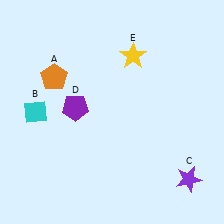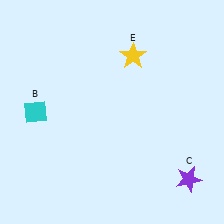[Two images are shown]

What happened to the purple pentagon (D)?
The purple pentagon (D) was removed in Image 2. It was in the top-left area of Image 1.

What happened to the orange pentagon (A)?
The orange pentagon (A) was removed in Image 2. It was in the top-left area of Image 1.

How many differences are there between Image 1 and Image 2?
There are 2 differences between the two images.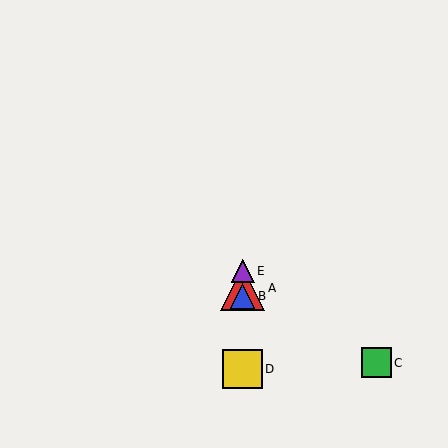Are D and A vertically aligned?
Yes, both are at x≈243.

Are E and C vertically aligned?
No, E is at x≈243 and C is at x≈376.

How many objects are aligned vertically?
4 objects (A, B, D, E) are aligned vertically.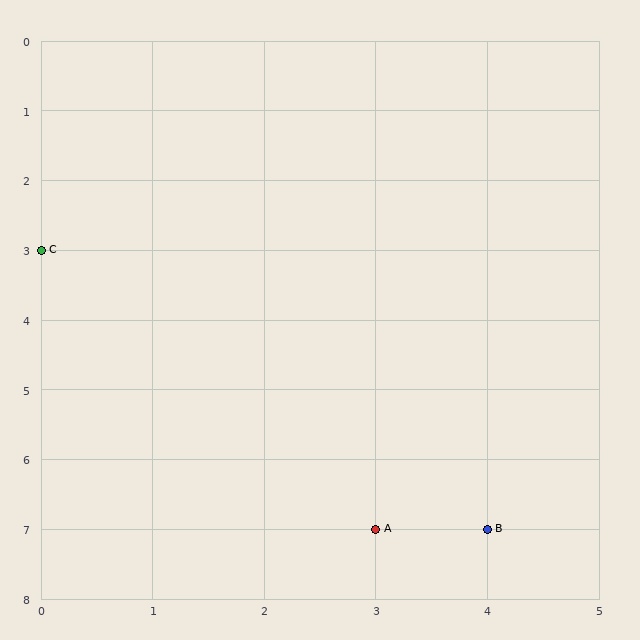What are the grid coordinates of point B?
Point B is at grid coordinates (4, 7).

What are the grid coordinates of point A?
Point A is at grid coordinates (3, 7).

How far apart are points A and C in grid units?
Points A and C are 3 columns and 4 rows apart (about 5.0 grid units diagonally).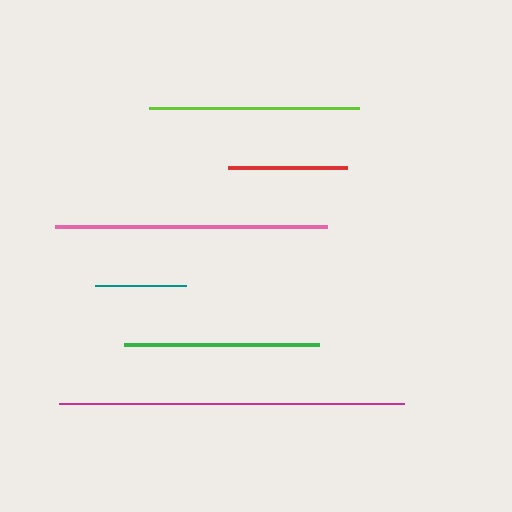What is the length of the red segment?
The red segment is approximately 119 pixels long.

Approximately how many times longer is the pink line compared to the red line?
The pink line is approximately 2.3 times the length of the red line.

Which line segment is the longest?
The magenta line is the longest at approximately 344 pixels.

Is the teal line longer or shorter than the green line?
The green line is longer than the teal line.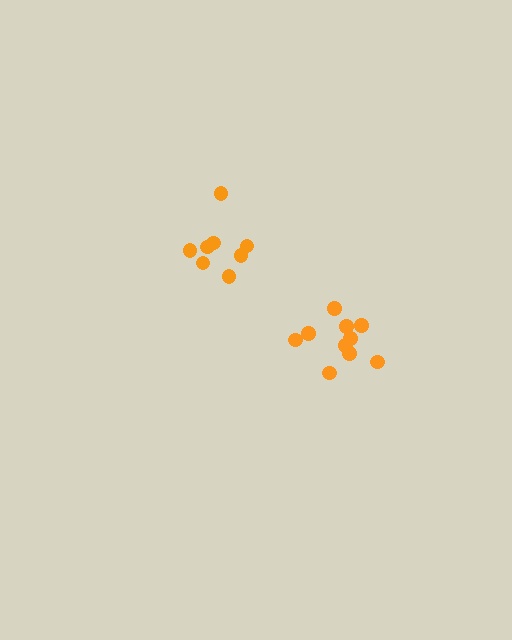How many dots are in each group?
Group 1: 10 dots, Group 2: 8 dots (18 total).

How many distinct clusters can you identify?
There are 2 distinct clusters.